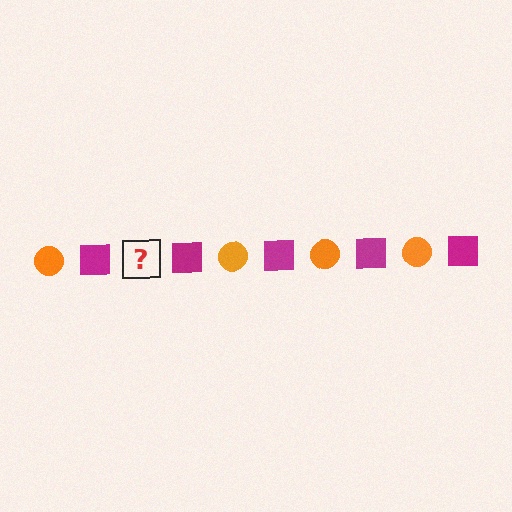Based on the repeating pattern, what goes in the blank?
The blank should be an orange circle.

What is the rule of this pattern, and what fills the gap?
The rule is that the pattern alternates between orange circle and magenta square. The gap should be filled with an orange circle.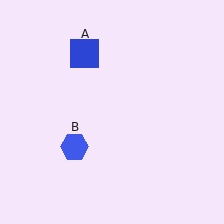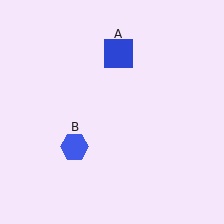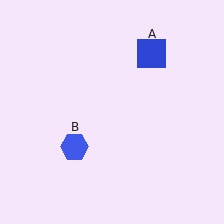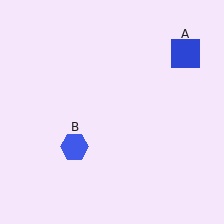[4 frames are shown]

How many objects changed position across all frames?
1 object changed position: blue square (object A).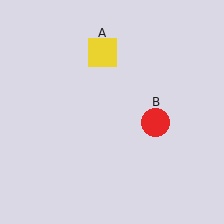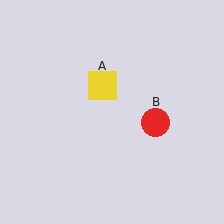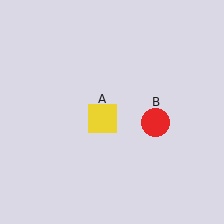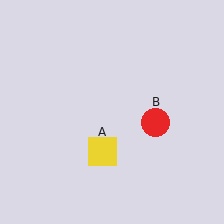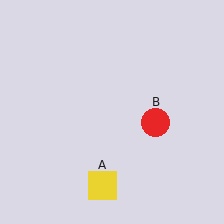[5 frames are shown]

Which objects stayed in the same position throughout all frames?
Red circle (object B) remained stationary.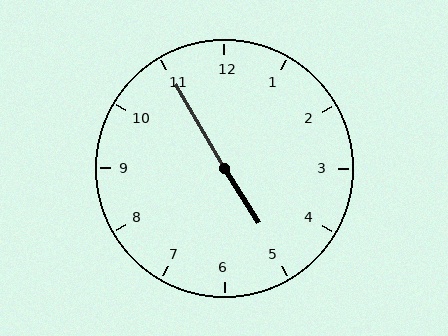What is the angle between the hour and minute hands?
Approximately 178 degrees.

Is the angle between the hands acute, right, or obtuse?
It is obtuse.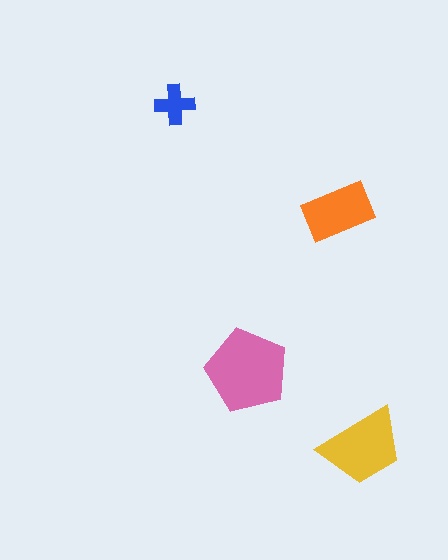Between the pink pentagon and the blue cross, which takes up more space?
The pink pentagon.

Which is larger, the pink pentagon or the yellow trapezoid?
The pink pentagon.